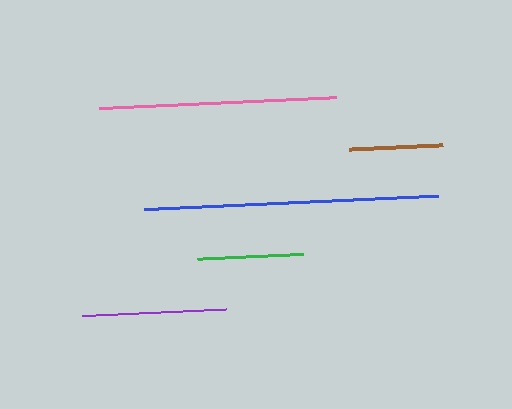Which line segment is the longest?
The blue line is the longest at approximately 294 pixels.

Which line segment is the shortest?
The brown line is the shortest at approximately 94 pixels.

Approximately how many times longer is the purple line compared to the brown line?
The purple line is approximately 1.5 times the length of the brown line.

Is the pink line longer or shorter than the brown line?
The pink line is longer than the brown line.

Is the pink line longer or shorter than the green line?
The pink line is longer than the green line.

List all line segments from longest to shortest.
From longest to shortest: blue, pink, purple, green, brown.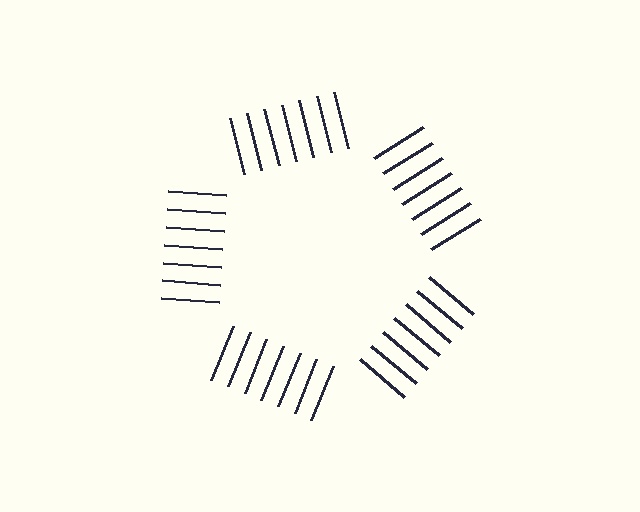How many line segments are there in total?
35 — 7 along each of the 5 edges.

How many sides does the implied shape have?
5 sides — the line-ends trace a pentagon.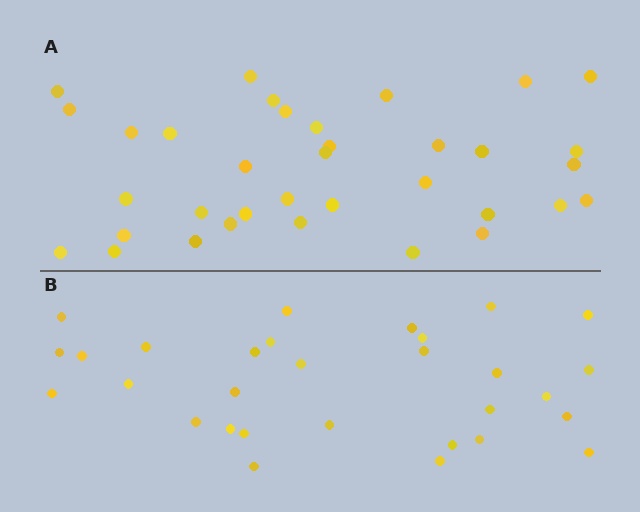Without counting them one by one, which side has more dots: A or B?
Region A (the top region) has more dots.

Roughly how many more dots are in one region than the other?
Region A has about 5 more dots than region B.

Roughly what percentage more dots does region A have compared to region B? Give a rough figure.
About 15% more.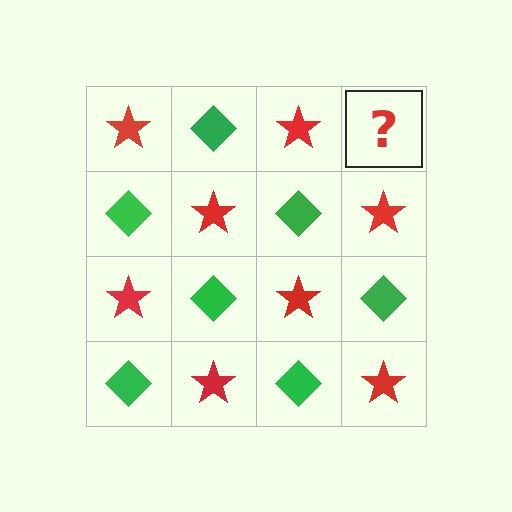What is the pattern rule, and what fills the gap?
The rule is that it alternates red star and green diamond in a checkerboard pattern. The gap should be filled with a green diamond.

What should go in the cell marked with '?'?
The missing cell should contain a green diamond.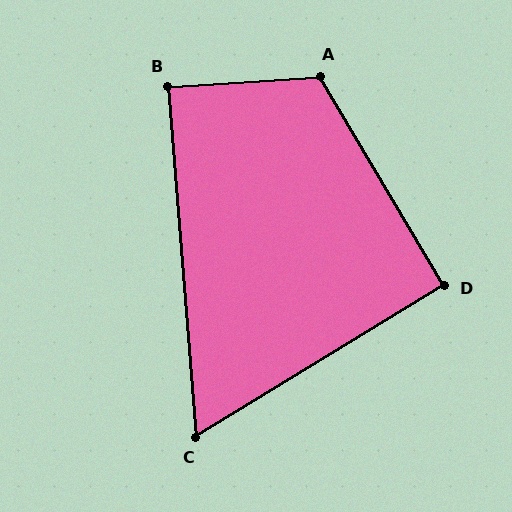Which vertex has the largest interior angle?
A, at approximately 117 degrees.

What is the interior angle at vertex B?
Approximately 89 degrees (approximately right).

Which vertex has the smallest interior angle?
C, at approximately 63 degrees.